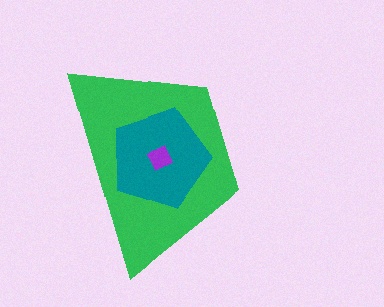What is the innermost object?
The purple diamond.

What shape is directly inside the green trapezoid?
The teal pentagon.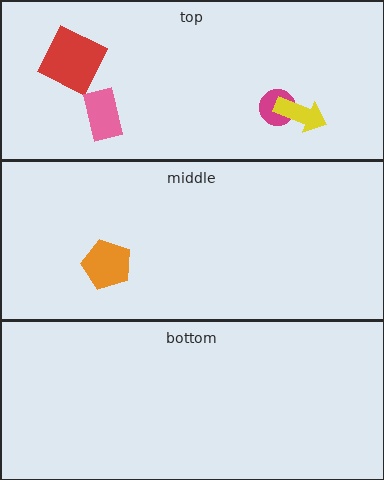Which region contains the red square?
The top region.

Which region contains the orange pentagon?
The middle region.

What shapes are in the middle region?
The orange pentagon.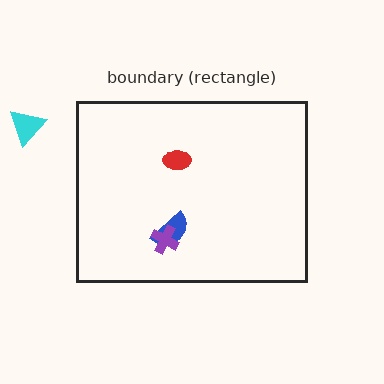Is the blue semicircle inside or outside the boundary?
Inside.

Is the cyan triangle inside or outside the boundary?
Outside.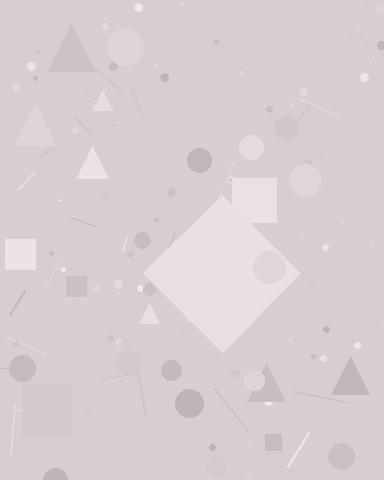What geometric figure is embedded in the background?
A diamond is embedded in the background.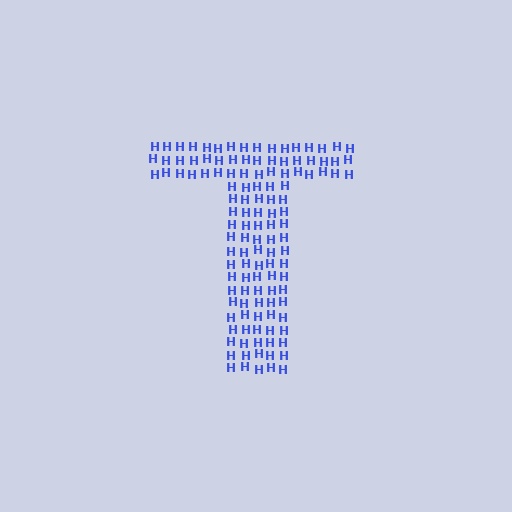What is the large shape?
The large shape is the letter T.